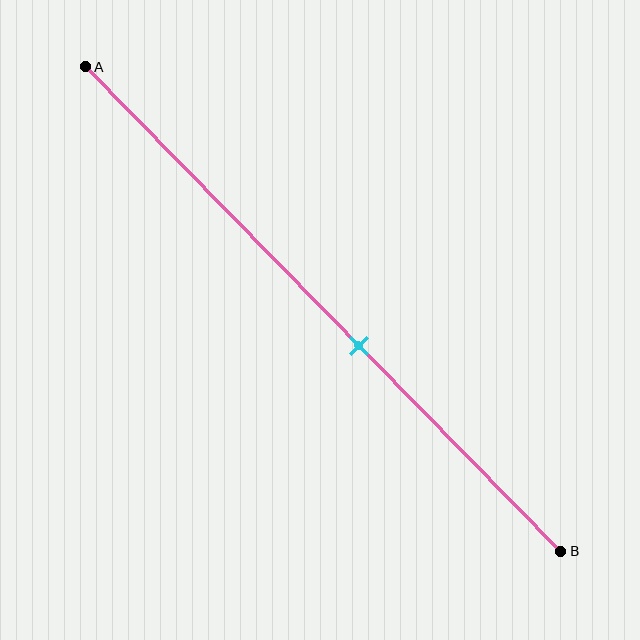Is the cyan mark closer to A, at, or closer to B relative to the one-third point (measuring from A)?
The cyan mark is closer to point B than the one-third point of segment AB.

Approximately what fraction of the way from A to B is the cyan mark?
The cyan mark is approximately 60% of the way from A to B.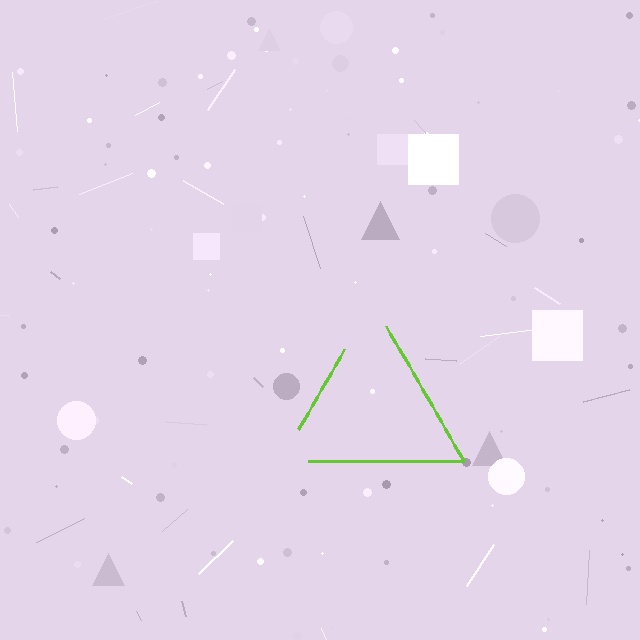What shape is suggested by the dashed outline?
The dashed outline suggests a triangle.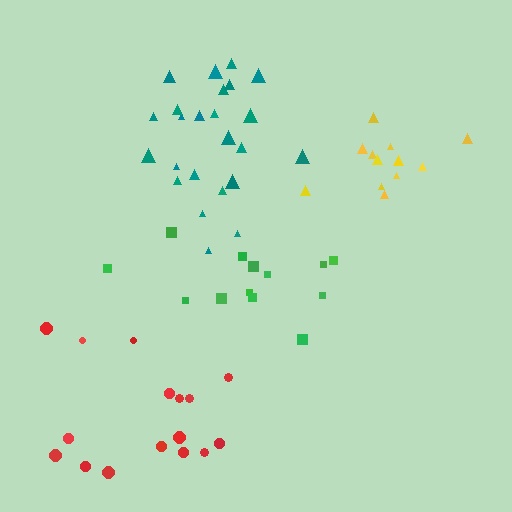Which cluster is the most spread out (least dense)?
Red.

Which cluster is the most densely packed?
Teal.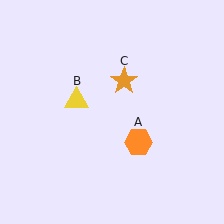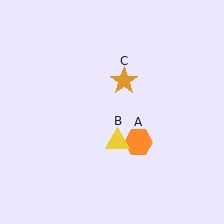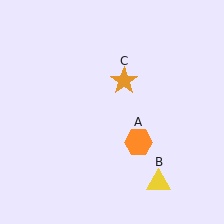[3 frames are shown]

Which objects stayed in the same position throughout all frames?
Orange hexagon (object A) and orange star (object C) remained stationary.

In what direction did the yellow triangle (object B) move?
The yellow triangle (object B) moved down and to the right.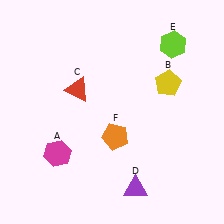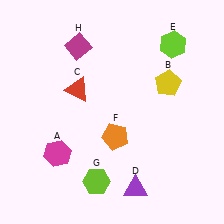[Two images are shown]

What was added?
A lime hexagon (G), a magenta diamond (H) were added in Image 2.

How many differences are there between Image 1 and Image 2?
There are 2 differences between the two images.